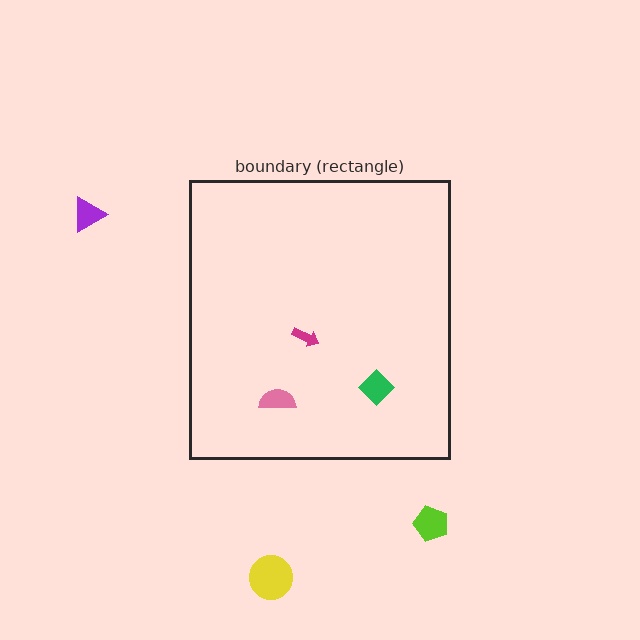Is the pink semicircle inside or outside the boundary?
Inside.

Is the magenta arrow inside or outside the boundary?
Inside.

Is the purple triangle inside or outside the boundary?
Outside.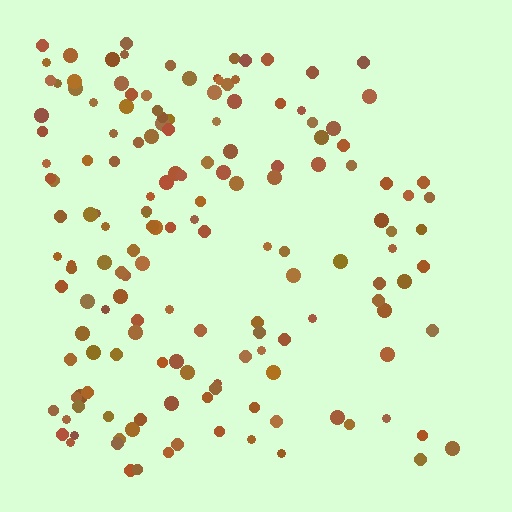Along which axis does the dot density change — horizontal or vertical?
Horizontal.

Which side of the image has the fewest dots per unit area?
The right.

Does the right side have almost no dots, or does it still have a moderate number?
Still a moderate number, just noticeably fewer than the left.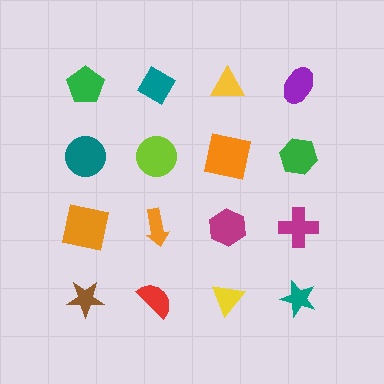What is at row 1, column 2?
A teal diamond.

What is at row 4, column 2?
A red semicircle.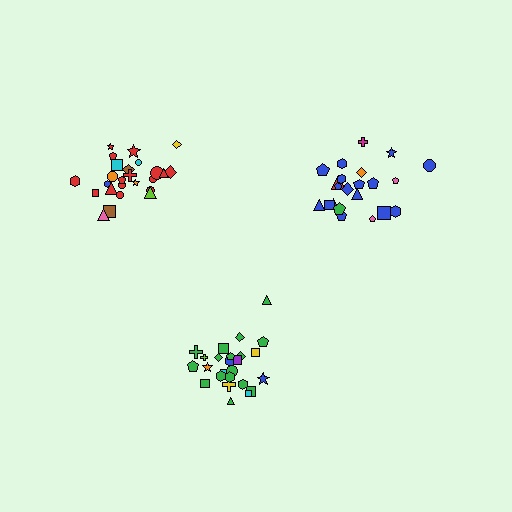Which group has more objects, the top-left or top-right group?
The top-left group.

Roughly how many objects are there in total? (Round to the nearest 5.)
Roughly 70 objects in total.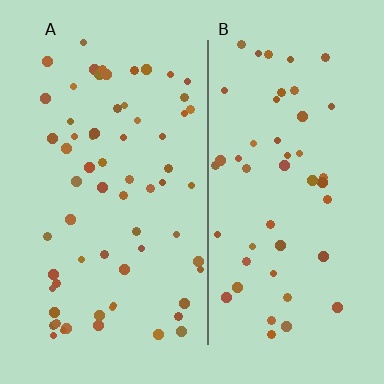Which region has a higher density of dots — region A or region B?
A (the left).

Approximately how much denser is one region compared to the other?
Approximately 1.4× — region A over region B.